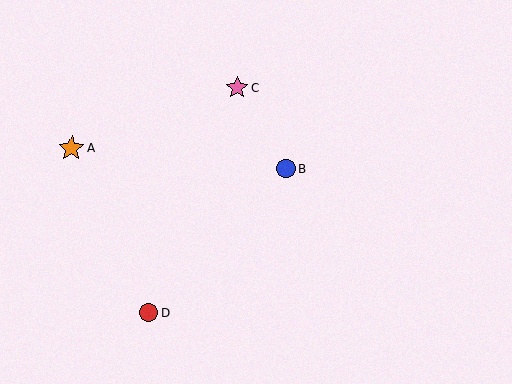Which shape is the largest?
The orange star (labeled A) is the largest.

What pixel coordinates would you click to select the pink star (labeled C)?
Click at (237, 87) to select the pink star C.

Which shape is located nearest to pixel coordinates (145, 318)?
The red circle (labeled D) at (148, 313) is nearest to that location.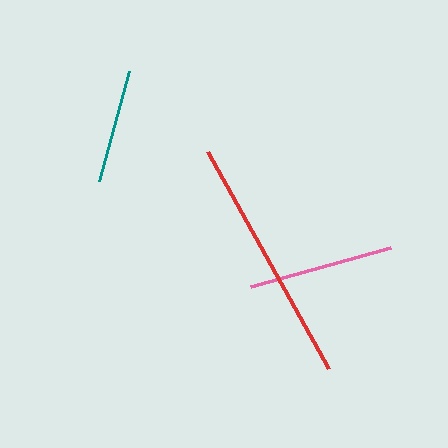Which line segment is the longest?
The red line is the longest at approximately 249 pixels.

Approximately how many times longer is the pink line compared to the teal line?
The pink line is approximately 1.3 times the length of the teal line.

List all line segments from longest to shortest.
From longest to shortest: red, pink, teal.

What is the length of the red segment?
The red segment is approximately 249 pixels long.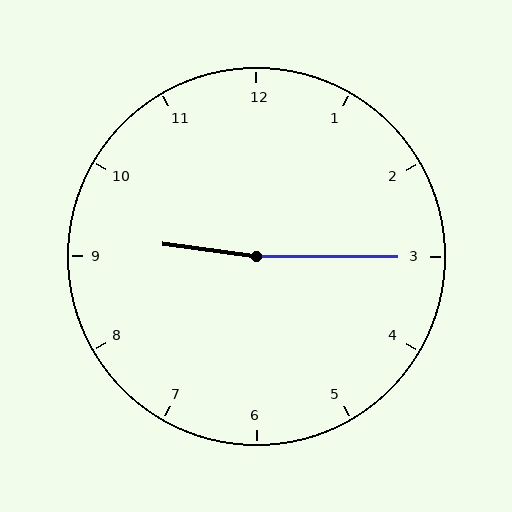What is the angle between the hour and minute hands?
Approximately 172 degrees.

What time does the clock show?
9:15.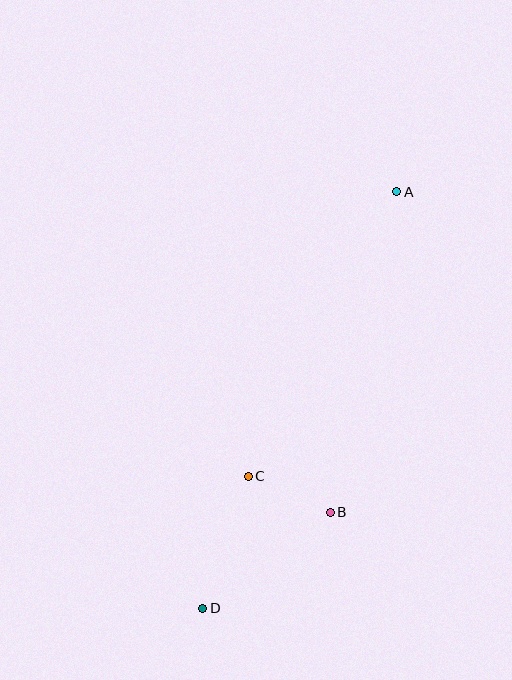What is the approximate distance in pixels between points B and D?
The distance between B and D is approximately 160 pixels.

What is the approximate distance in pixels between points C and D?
The distance between C and D is approximately 139 pixels.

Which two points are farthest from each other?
Points A and D are farthest from each other.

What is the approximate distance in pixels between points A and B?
The distance between A and B is approximately 327 pixels.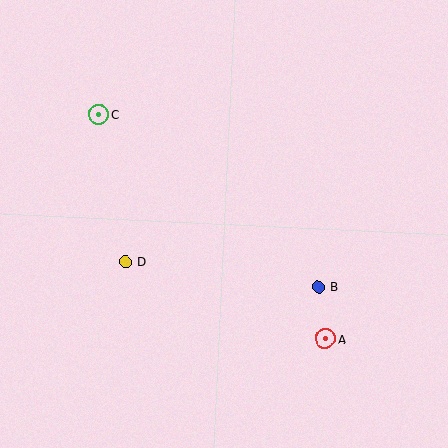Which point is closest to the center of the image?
Point D at (125, 262) is closest to the center.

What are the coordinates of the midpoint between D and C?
The midpoint between D and C is at (112, 188).